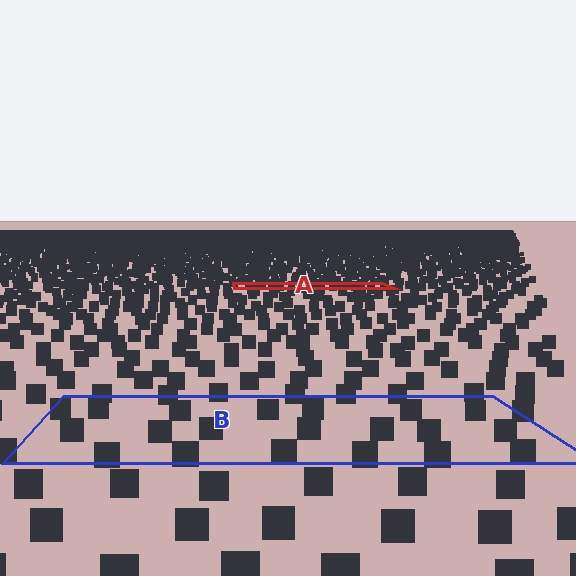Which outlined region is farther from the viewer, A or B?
Region A is farther from the viewer — the texture elements inside it appear smaller and more densely packed.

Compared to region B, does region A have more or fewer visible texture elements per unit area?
Region A has more texture elements per unit area — they are packed more densely because it is farther away.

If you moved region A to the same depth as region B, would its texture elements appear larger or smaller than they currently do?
They would appear larger. At a closer depth, the same texture elements are projected at a bigger on-screen size.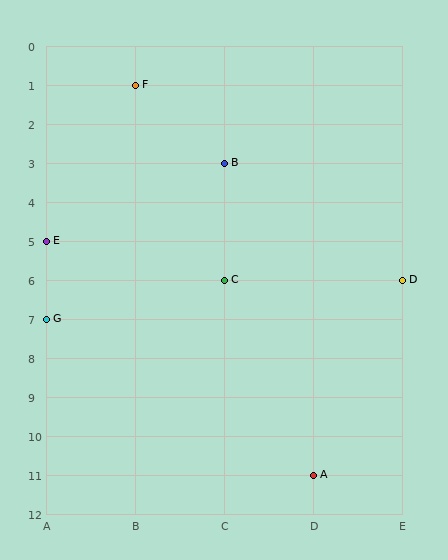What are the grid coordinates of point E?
Point E is at grid coordinates (A, 5).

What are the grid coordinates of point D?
Point D is at grid coordinates (E, 6).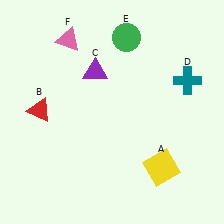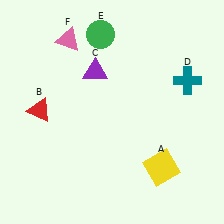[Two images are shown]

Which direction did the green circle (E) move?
The green circle (E) moved left.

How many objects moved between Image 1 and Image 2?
1 object moved between the two images.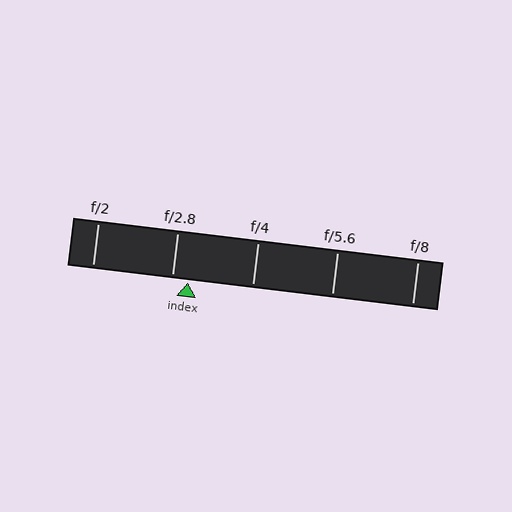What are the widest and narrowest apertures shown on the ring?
The widest aperture shown is f/2 and the narrowest is f/8.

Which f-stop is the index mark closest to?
The index mark is closest to f/2.8.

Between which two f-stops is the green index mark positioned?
The index mark is between f/2.8 and f/4.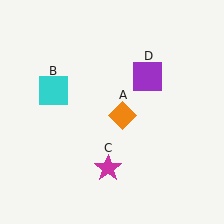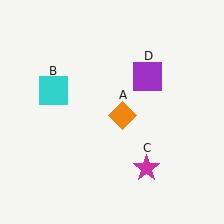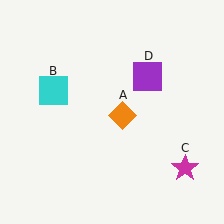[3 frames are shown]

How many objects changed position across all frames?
1 object changed position: magenta star (object C).